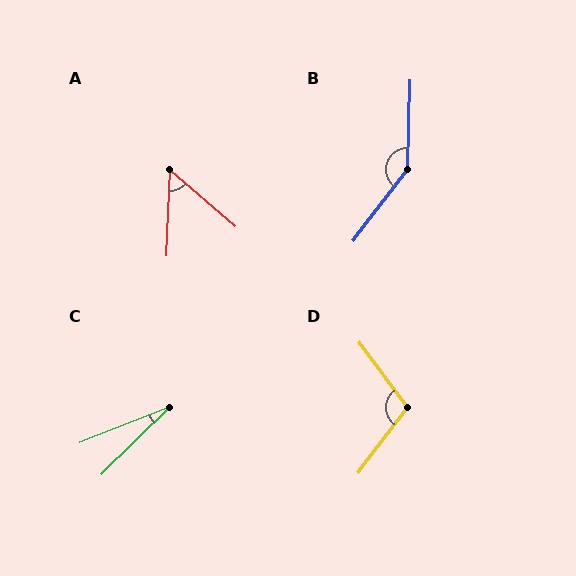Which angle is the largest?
B, at approximately 144 degrees.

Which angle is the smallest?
C, at approximately 23 degrees.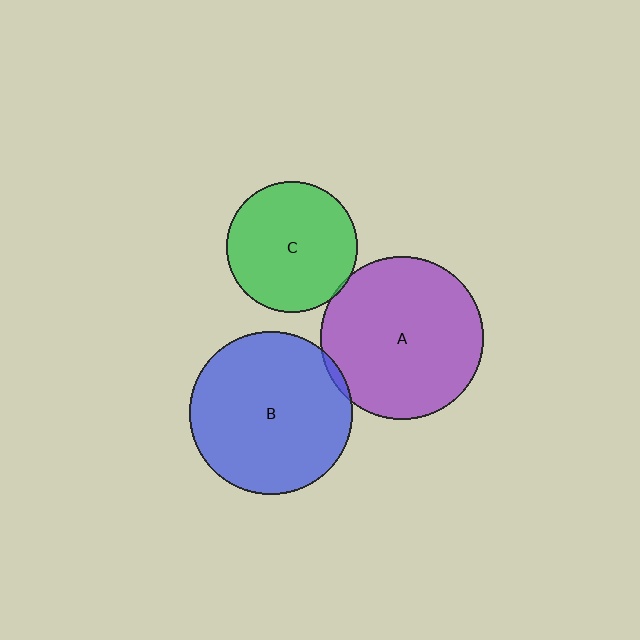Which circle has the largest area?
Circle A (purple).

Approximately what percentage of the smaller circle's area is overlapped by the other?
Approximately 5%.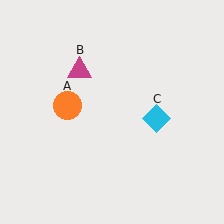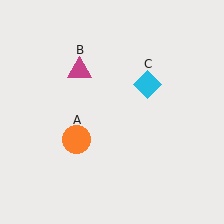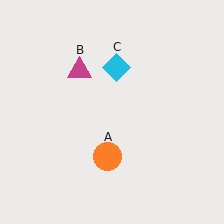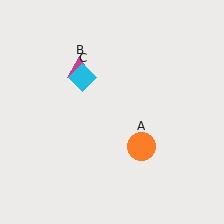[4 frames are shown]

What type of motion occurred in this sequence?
The orange circle (object A), cyan diamond (object C) rotated counterclockwise around the center of the scene.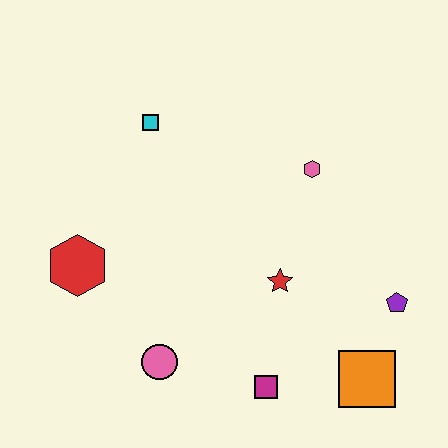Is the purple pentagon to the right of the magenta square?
Yes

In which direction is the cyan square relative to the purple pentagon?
The cyan square is to the left of the purple pentagon.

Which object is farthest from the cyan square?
The orange square is farthest from the cyan square.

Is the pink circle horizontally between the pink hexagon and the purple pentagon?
No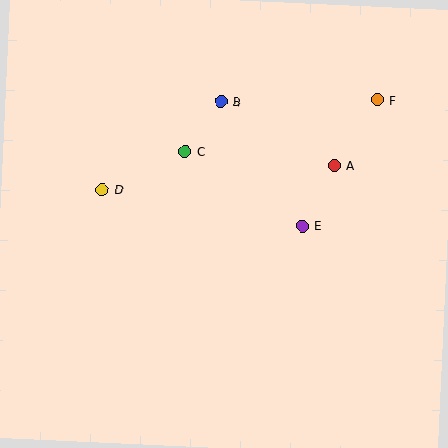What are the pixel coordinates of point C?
Point C is at (185, 151).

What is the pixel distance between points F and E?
The distance between F and E is 147 pixels.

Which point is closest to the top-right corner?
Point F is closest to the top-right corner.